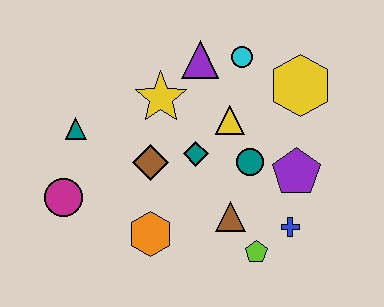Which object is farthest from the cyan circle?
The magenta circle is farthest from the cyan circle.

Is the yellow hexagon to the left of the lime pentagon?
No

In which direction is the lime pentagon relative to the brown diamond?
The lime pentagon is to the right of the brown diamond.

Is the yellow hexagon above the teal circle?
Yes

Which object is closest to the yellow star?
The purple triangle is closest to the yellow star.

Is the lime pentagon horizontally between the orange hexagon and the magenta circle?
No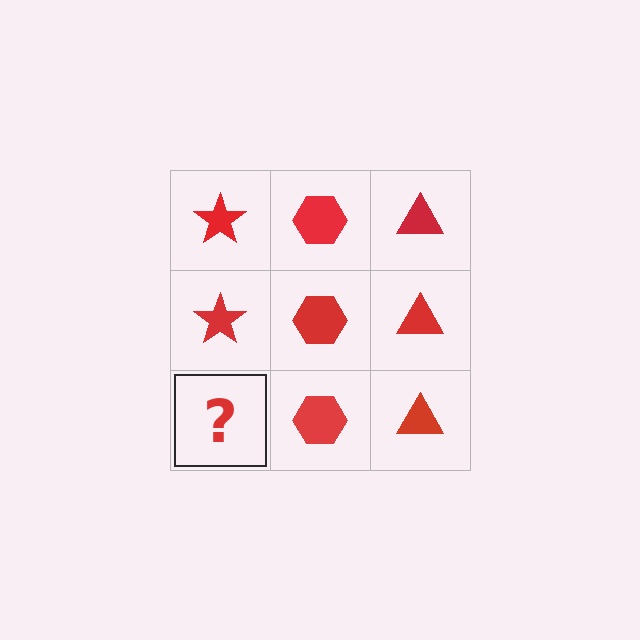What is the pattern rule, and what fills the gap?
The rule is that each column has a consistent shape. The gap should be filled with a red star.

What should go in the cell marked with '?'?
The missing cell should contain a red star.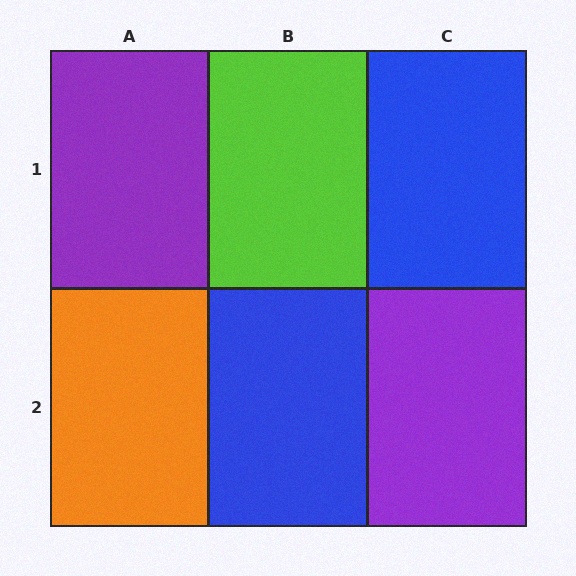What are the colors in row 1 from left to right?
Purple, lime, blue.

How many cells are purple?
2 cells are purple.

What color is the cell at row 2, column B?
Blue.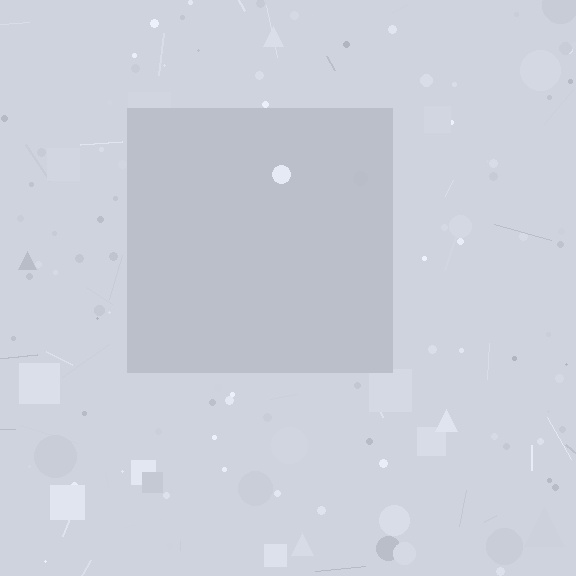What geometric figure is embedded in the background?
A square is embedded in the background.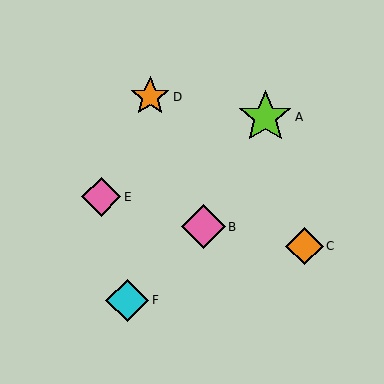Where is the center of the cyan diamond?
The center of the cyan diamond is at (127, 300).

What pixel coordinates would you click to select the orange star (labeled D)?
Click at (150, 97) to select the orange star D.